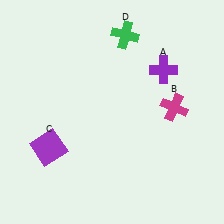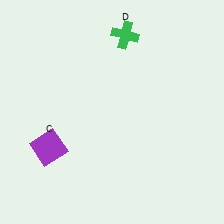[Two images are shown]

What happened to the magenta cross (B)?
The magenta cross (B) was removed in Image 2. It was in the top-right area of Image 1.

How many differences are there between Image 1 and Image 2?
There are 2 differences between the two images.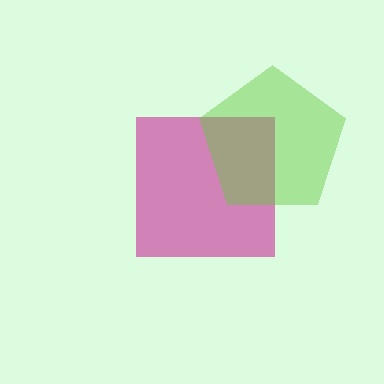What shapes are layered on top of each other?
The layered shapes are: a magenta square, a lime pentagon.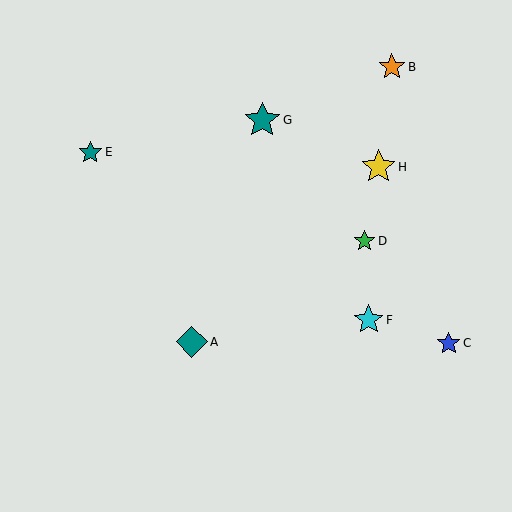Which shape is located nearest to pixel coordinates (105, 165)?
The teal star (labeled E) at (90, 152) is nearest to that location.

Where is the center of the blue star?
The center of the blue star is at (449, 343).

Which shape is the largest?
The teal star (labeled G) is the largest.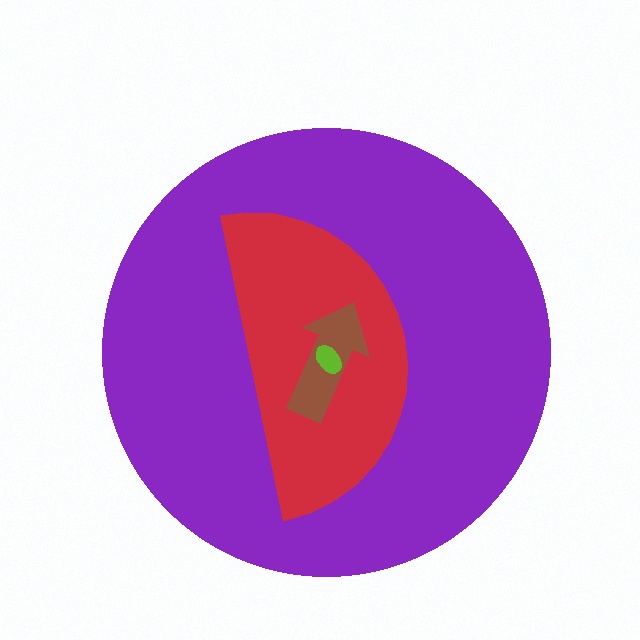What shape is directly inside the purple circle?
The red semicircle.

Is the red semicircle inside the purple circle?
Yes.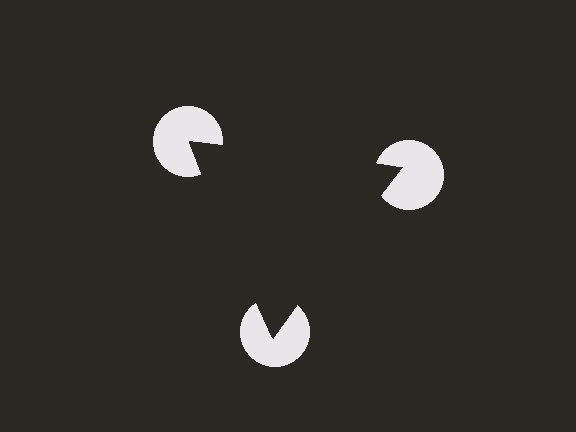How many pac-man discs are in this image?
There are 3 — one at each vertex of the illusory triangle.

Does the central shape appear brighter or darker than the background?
It typically appears slightly darker than the background, even though no actual brightness change is drawn.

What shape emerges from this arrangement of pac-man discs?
An illusory triangle — its edges are inferred from the aligned wedge cuts in the pac-man discs, not physically drawn.